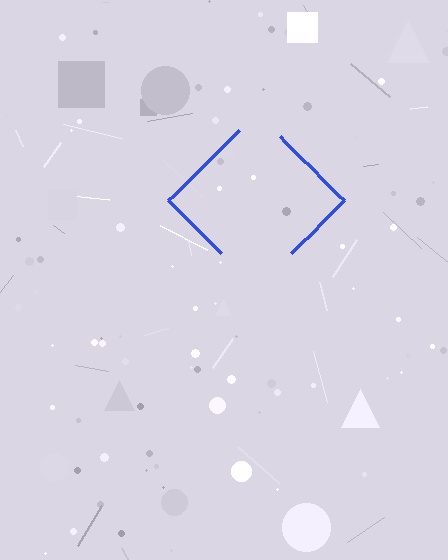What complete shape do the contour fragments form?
The contour fragments form a diamond.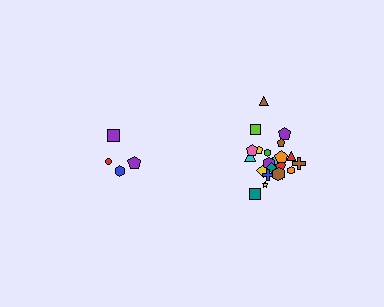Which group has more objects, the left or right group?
The right group.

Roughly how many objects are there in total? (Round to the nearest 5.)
Roughly 25 objects in total.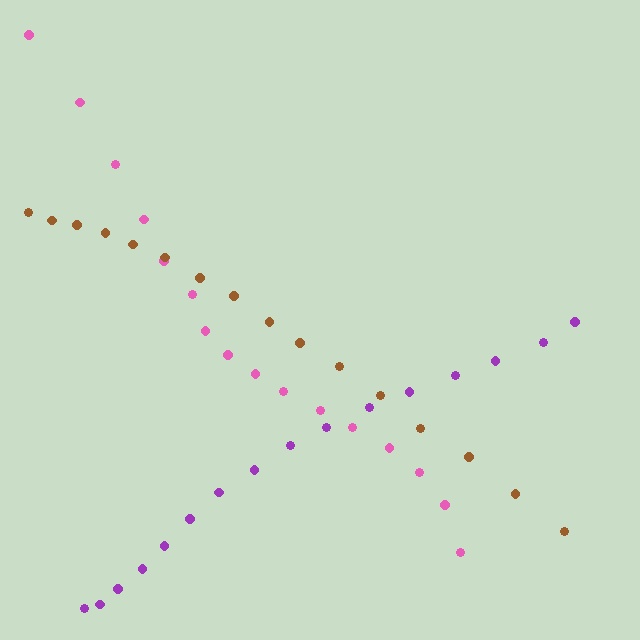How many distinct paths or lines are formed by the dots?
There are 3 distinct paths.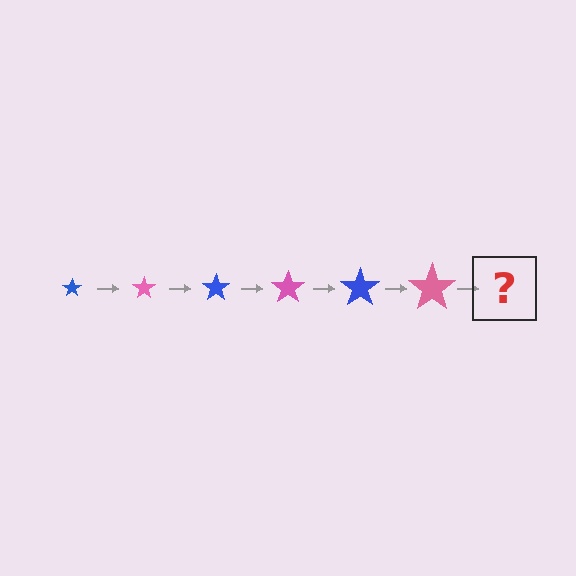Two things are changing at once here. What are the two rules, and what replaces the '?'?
The two rules are that the star grows larger each step and the color cycles through blue and pink. The '?' should be a blue star, larger than the previous one.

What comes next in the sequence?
The next element should be a blue star, larger than the previous one.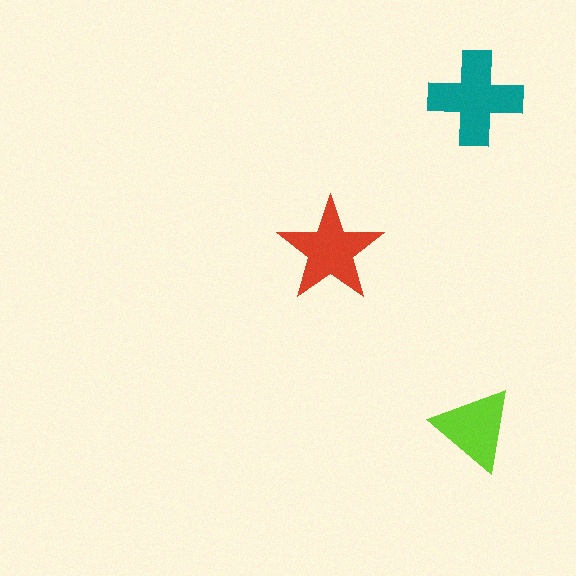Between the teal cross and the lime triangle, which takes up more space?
The teal cross.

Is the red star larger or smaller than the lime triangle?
Larger.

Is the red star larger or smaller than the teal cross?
Smaller.